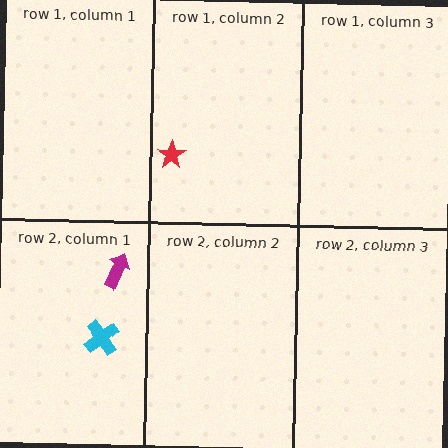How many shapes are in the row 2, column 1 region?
2.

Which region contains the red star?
The row 1, column 2 region.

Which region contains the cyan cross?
The row 2, column 1 region.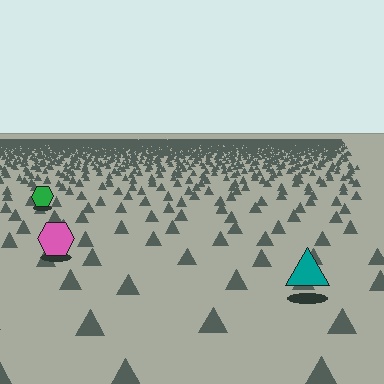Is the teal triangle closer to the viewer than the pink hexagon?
Yes. The teal triangle is closer — you can tell from the texture gradient: the ground texture is coarser near it.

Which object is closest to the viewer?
The teal triangle is closest. The texture marks near it are larger and more spread out.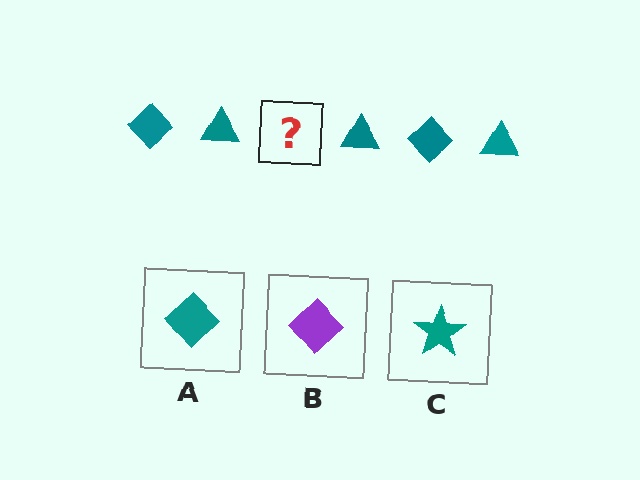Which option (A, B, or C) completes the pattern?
A.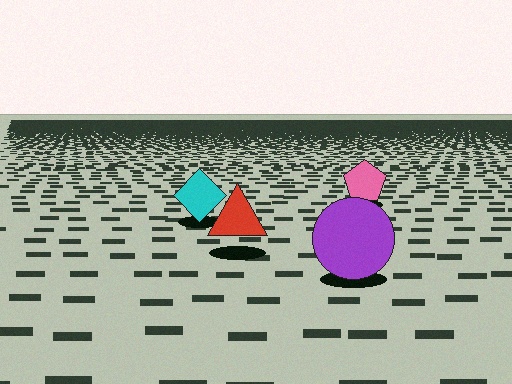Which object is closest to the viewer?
The purple circle is closest. The texture marks near it are larger and more spread out.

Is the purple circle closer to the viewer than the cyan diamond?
Yes. The purple circle is closer — you can tell from the texture gradient: the ground texture is coarser near it.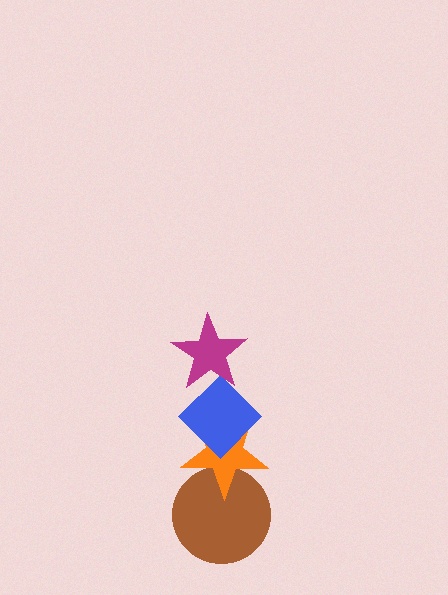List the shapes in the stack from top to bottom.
From top to bottom: the magenta star, the blue diamond, the orange star, the brown circle.